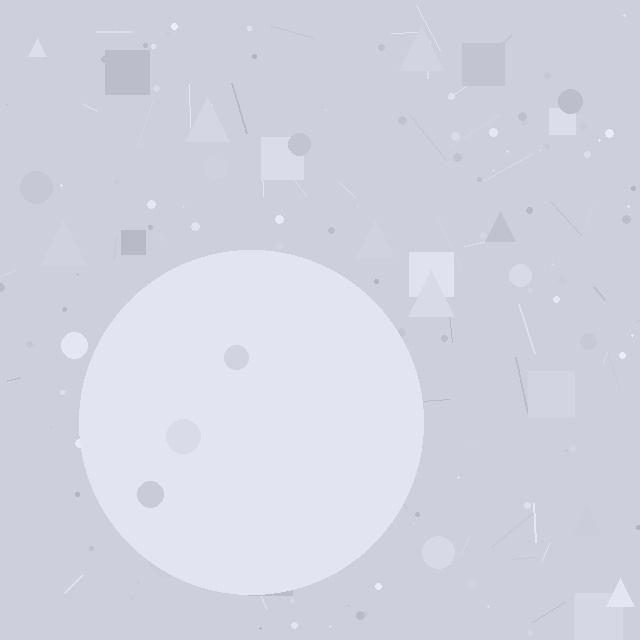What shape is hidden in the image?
A circle is hidden in the image.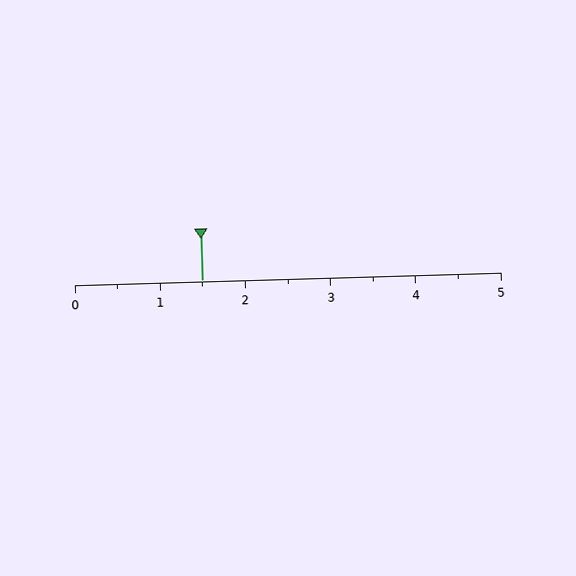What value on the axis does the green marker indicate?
The marker indicates approximately 1.5.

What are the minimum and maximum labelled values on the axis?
The axis runs from 0 to 5.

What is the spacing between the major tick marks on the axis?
The major ticks are spaced 1 apart.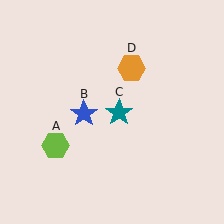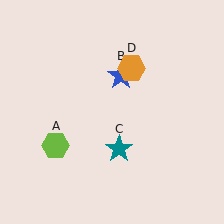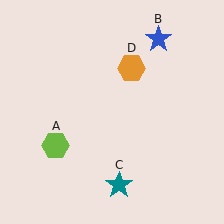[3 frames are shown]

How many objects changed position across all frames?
2 objects changed position: blue star (object B), teal star (object C).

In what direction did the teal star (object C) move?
The teal star (object C) moved down.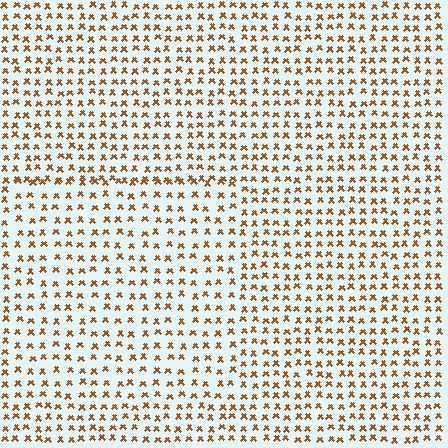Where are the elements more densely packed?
The elements are more densely packed outside the rectangle boundary.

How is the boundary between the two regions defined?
The boundary is defined by a change in element density (approximately 1.3x ratio). All elements are the same color, size, and shape.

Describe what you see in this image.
The image contains small brown elements arranged at two different densities. A rectangle-shaped region is visible where the elements are less densely packed than the surrounding area.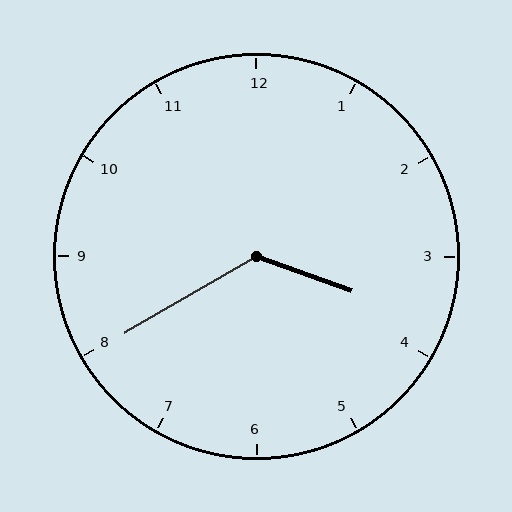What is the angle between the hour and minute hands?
Approximately 130 degrees.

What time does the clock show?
3:40.